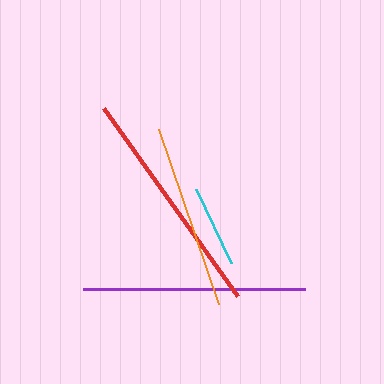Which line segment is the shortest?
The cyan line is the shortest at approximately 82 pixels.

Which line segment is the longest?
The red line is the longest at approximately 231 pixels.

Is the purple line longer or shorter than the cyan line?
The purple line is longer than the cyan line.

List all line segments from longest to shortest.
From longest to shortest: red, purple, orange, cyan.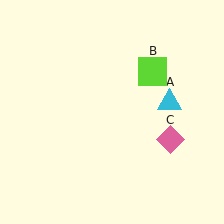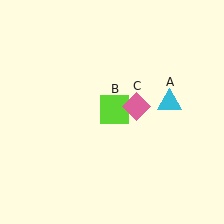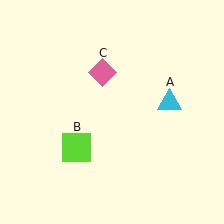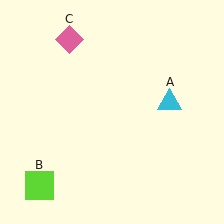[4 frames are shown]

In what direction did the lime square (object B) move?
The lime square (object B) moved down and to the left.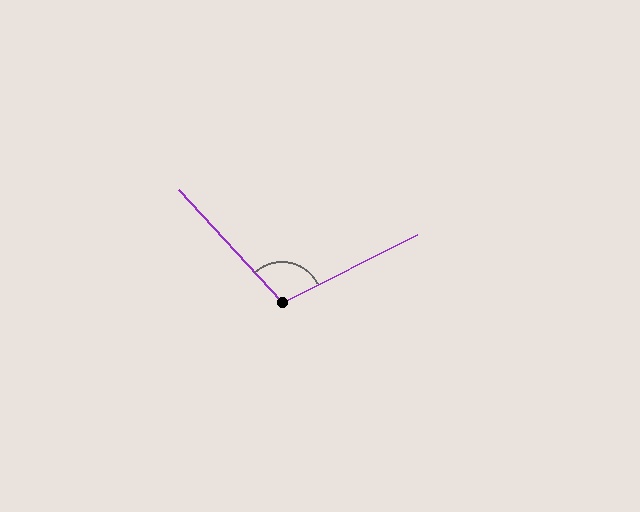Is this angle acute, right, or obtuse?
It is obtuse.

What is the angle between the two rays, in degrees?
Approximately 106 degrees.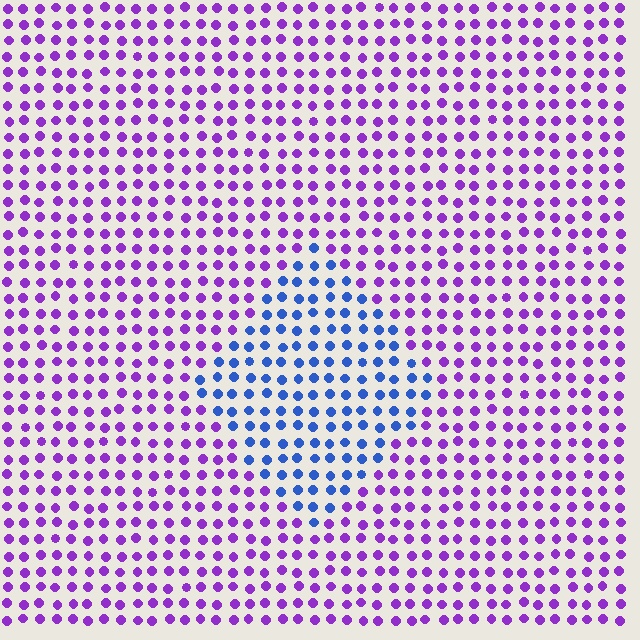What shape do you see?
I see a diamond.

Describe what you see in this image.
The image is filled with small purple elements in a uniform arrangement. A diamond-shaped region is visible where the elements are tinted to a slightly different hue, forming a subtle color boundary.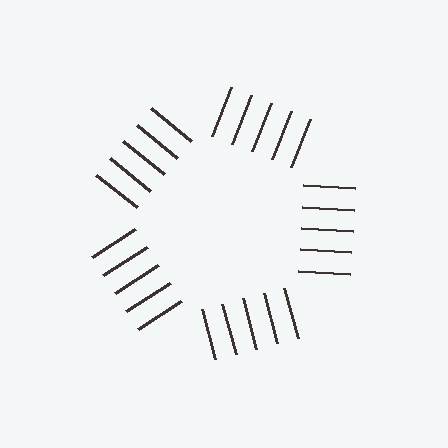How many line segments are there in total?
25 — 5 along each of the 5 edges.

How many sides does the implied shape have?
5 sides — the line-ends trace a pentagon.